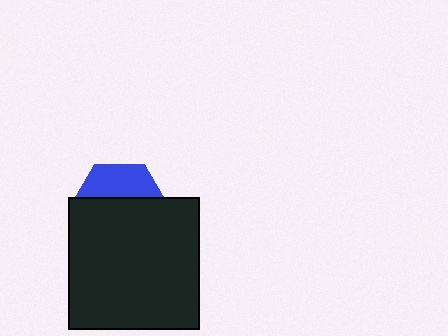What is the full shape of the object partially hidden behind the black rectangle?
The partially hidden object is a blue hexagon.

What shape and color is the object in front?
The object in front is a black rectangle.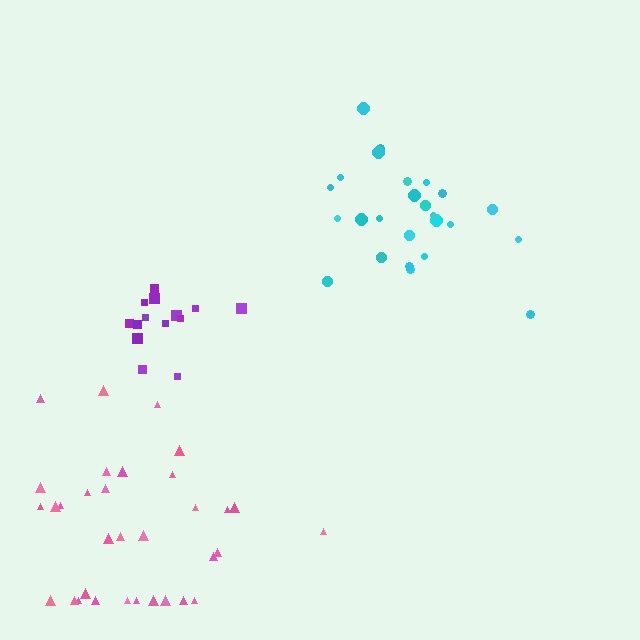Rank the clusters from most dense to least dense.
purple, cyan, pink.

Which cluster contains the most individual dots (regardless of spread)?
Pink (33).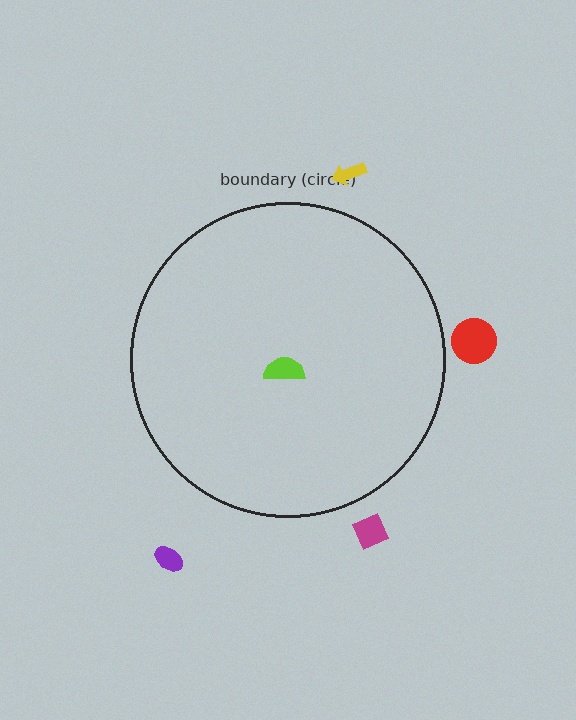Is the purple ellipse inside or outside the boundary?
Outside.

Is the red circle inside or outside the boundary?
Outside.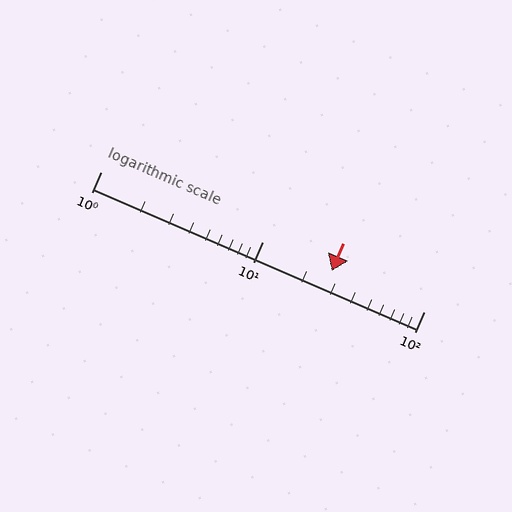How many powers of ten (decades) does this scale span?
The scale spans 2 decades, from 1 to 100.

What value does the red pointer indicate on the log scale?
The pointer indicates approximately 27.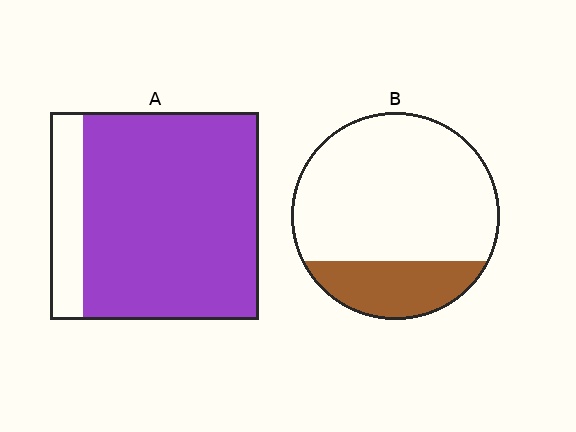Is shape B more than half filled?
No.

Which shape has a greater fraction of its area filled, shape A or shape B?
Shape A.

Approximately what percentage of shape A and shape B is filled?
A is approximately 85% and B is approximately 25%.